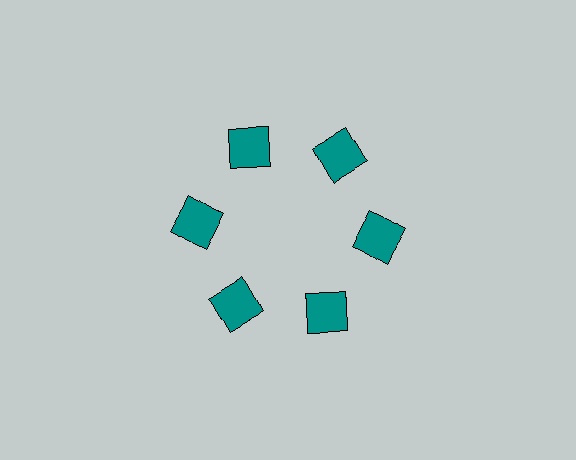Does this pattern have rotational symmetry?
Yes, this pattern has 6-fold rotational symmetry. It looks the same after rotating 60 degrees around the center.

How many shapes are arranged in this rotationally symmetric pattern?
There are 6 shapes, arranged in 6 groups of 1.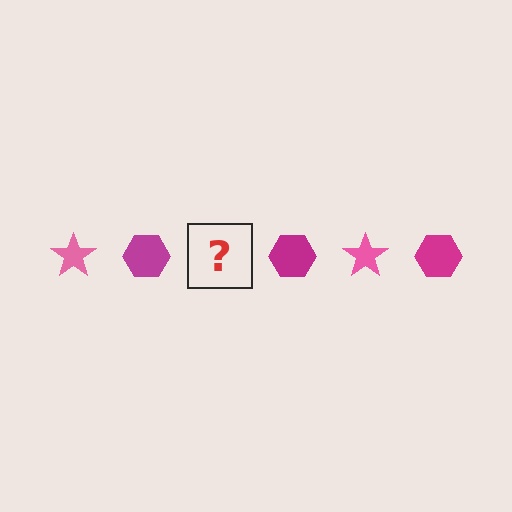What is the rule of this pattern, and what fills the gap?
The rule is that the pattern alternates between pink star and magenta hexagon. The gap should be filled with a pink star.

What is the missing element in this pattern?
The missing element is a pink star.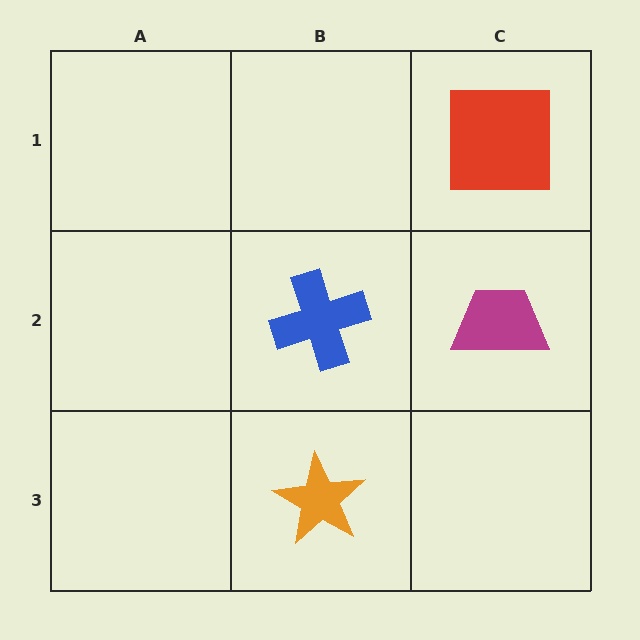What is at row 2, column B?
A blue cross.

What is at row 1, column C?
A red square.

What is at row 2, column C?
A magenta trapezoid.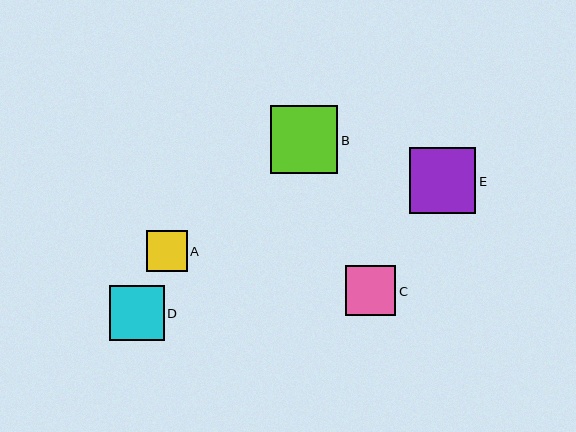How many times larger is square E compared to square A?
Square E is approximately 1.6 times the size of square A.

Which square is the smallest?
Square A is the smallest with a size of approximately 41 pixels.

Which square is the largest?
Square B is the largest with a size of approximately 67 pixels.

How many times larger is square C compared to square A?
Square C is approximately 1.2 times the size of square A.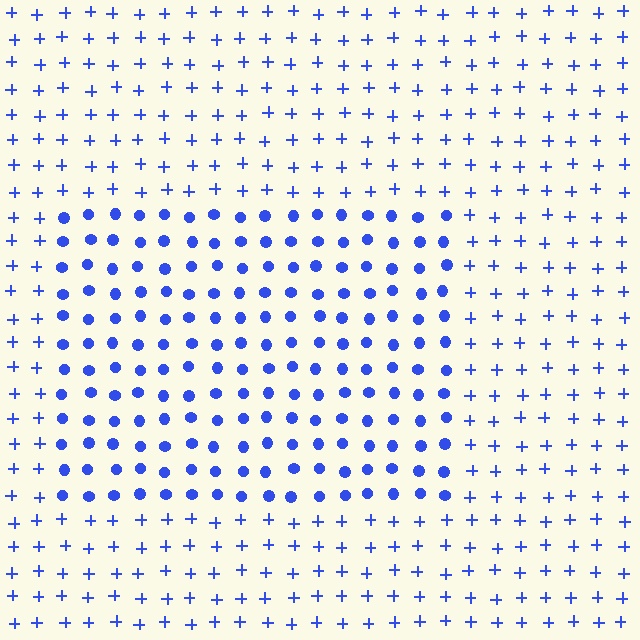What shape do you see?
I see a rectangle.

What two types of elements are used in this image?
The image uses circles inside the rectangle region and plus signs outside it.